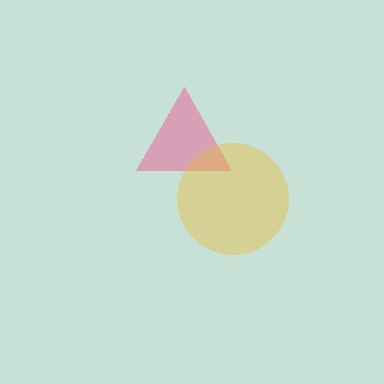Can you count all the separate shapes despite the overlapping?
Yes, there are 2 separate shapes.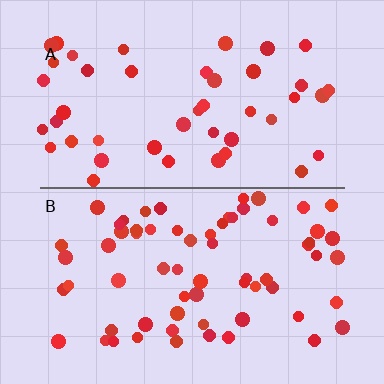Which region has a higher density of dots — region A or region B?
B (the bottom).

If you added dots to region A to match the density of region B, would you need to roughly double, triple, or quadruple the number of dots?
Approximately double.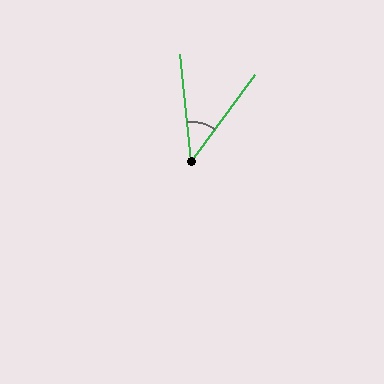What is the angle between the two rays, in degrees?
Approximately 43 degrees.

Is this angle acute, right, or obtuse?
It is acute.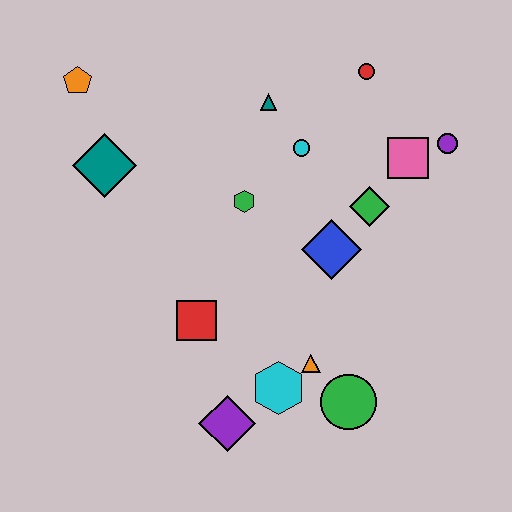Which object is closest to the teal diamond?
The orange pentagon is closest to the teal diamond.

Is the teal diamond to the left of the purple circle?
Yes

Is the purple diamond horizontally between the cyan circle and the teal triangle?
No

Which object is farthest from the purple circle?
The orange pentagon is farthest from the purple circle.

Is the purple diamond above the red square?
No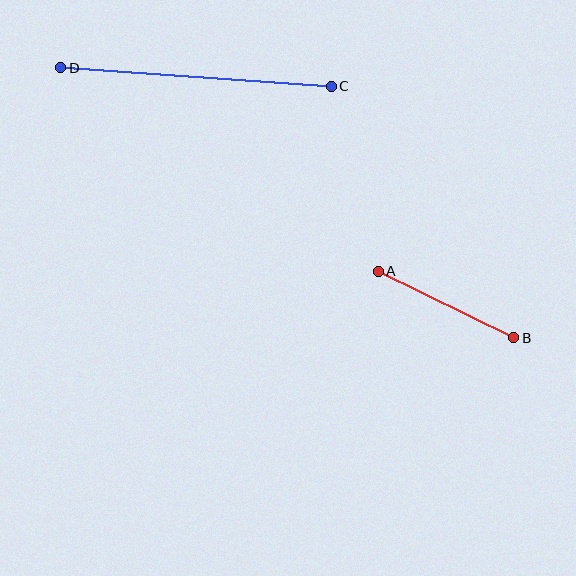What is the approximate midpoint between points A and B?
The midpoint is at approximately (446, 304) pixels.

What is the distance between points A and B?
The distance is approximately 151 pixels.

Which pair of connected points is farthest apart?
Points C and D are farthest apart.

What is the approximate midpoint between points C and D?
The midpoint is at approximately (196, 77) pixels.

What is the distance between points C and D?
The distance is approximately 271 pixels.